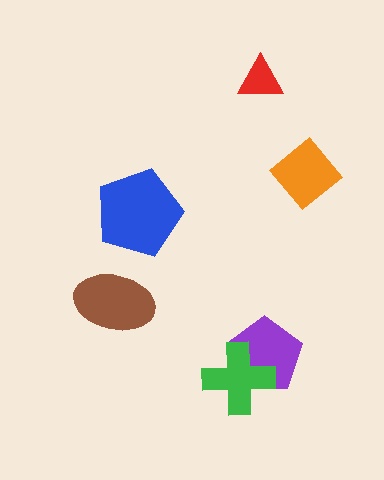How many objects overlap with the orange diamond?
0 objects overlap with the orange diamond.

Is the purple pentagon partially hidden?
Yes, it is partially covered by another shape.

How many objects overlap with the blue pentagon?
0 objects overlap with the blue pentagon.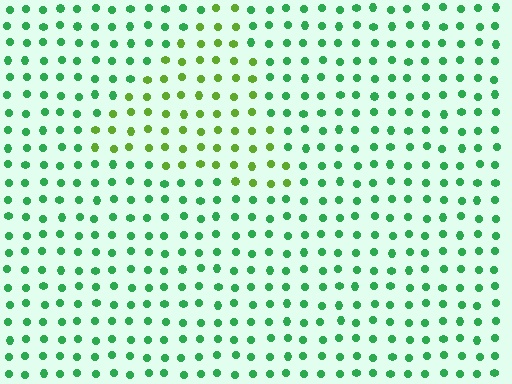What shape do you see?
I see a triangle.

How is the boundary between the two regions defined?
The boundary is defined purely by a slight shift in hue (about 41 degrees). Spacing, size, and orientation are identical on both sides.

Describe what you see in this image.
The image is filled with small green elements in a uniform arrangement. A triangle-shaped region is visible where the elements are tinted to a slightly different hue, forming a subtle color boundary.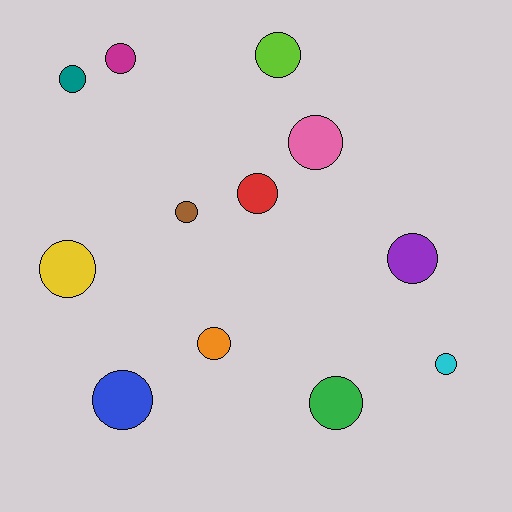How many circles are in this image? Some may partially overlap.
There are 12 circles.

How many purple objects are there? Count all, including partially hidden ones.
There is 1 purple object.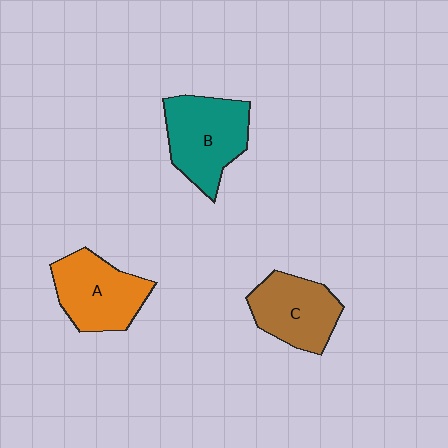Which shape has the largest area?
Shape B (teal).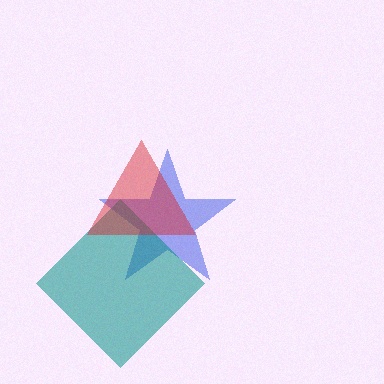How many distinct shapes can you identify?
There are 3 distinct shapes: a blue star, a teal diamond, a red triangle.